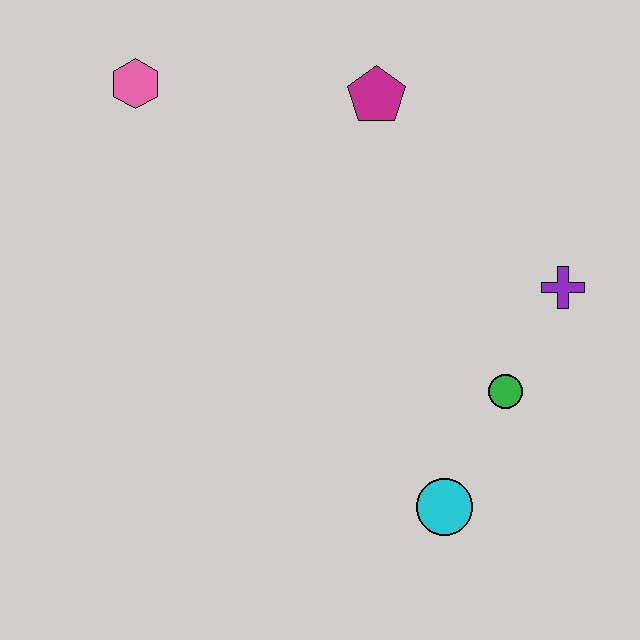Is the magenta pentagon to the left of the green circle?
Yes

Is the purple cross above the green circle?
Yes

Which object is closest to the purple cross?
The green circle is closest to the purple cross.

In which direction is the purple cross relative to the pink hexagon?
The purple cross is to the right of the pink hexagon.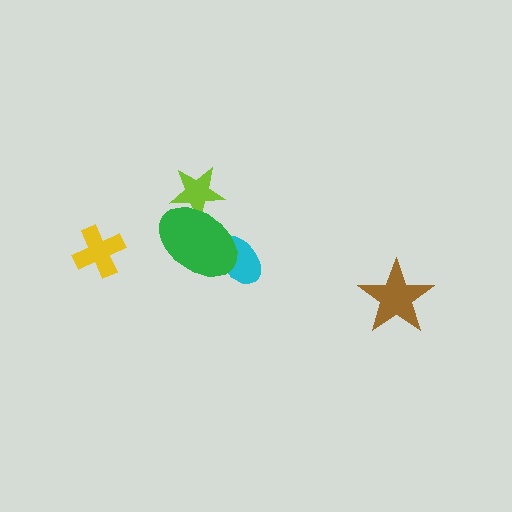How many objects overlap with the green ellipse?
2 objects overlap with the green ellipse.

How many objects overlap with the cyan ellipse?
1 object overlaps with the cyan ellipse.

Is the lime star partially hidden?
Yes, it is partially covered by another shape.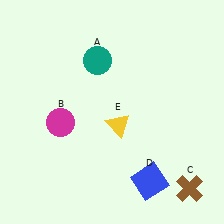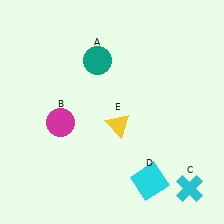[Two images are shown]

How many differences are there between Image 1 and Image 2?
There are 2 differences between the two images.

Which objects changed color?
C changed from brown to cyan. D changed from blue to cyan.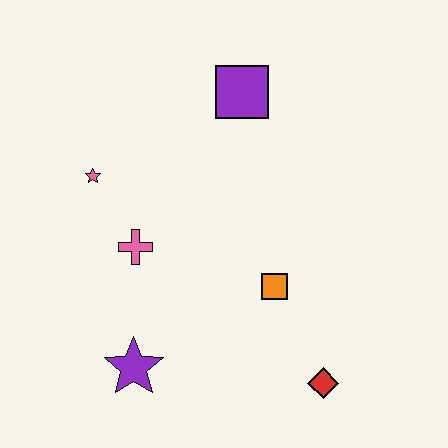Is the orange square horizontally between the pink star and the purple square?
No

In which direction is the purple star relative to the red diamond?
The purple star is to the left of the red diamond.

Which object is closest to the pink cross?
The pink star is closest to the pink cross.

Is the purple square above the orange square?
Yes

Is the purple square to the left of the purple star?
No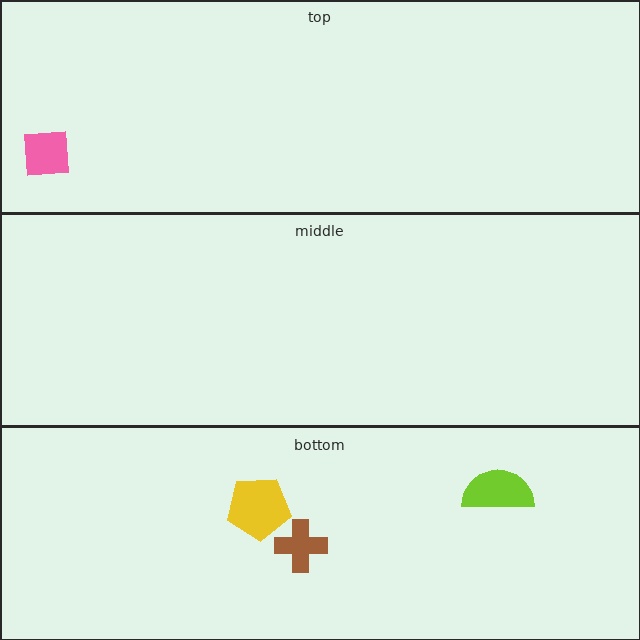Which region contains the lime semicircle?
The bottom region.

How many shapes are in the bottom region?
3.